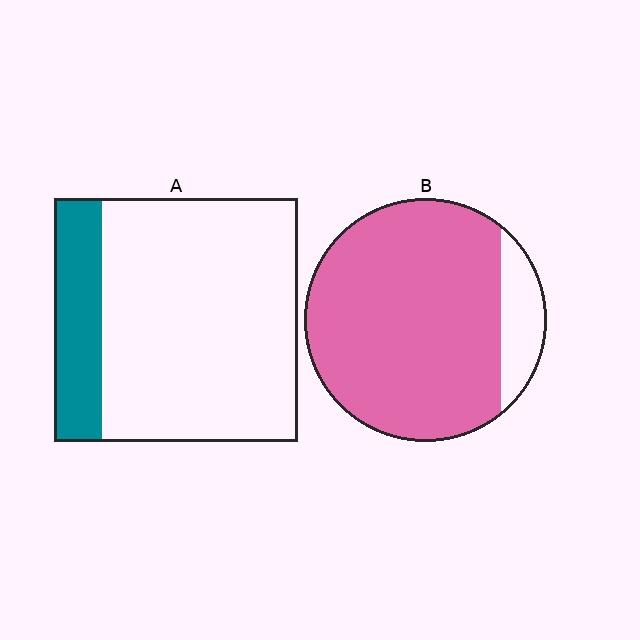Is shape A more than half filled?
No.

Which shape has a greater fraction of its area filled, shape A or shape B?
Shape B.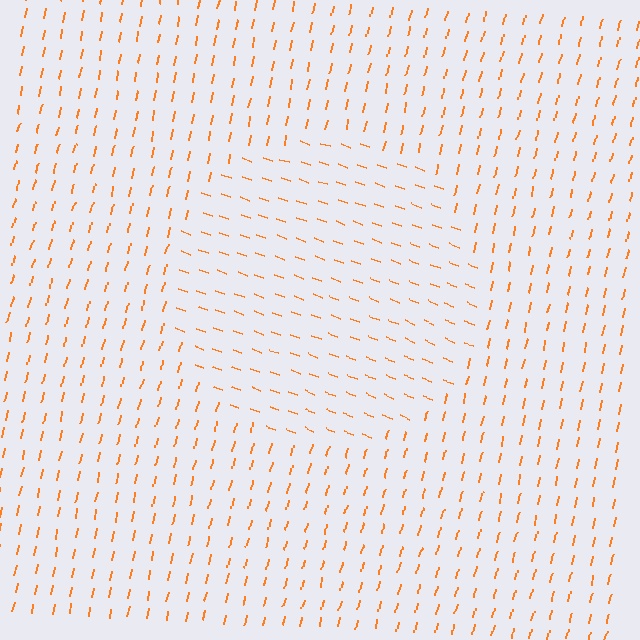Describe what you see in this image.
The image is filled with small orange line segments. A circle region in the image has lines oriented differently from the surrounding lines, creating a visible texture boundary.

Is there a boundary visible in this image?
Yes, there is a texture boundary formed by a change in line orientation.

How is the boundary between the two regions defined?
The boundary is defined purely by a change in line orientation (approximately 82 degrees difference). All lines are the same color and thickness.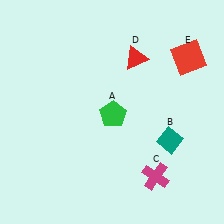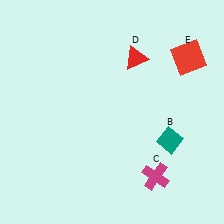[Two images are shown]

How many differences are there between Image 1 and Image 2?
There is 1 difference between the two images.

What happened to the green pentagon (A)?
The green pentagon (A) was removed in Image 2. It was in the bottom-right area of Image 1.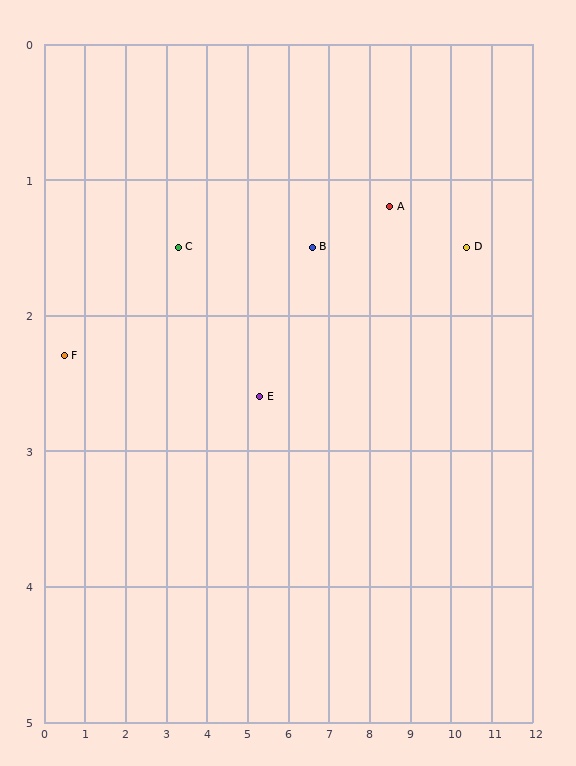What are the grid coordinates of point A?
Point A is at approximately (8.5, 1.2).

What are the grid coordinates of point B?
Point B is at approximately (6.6, 1.5).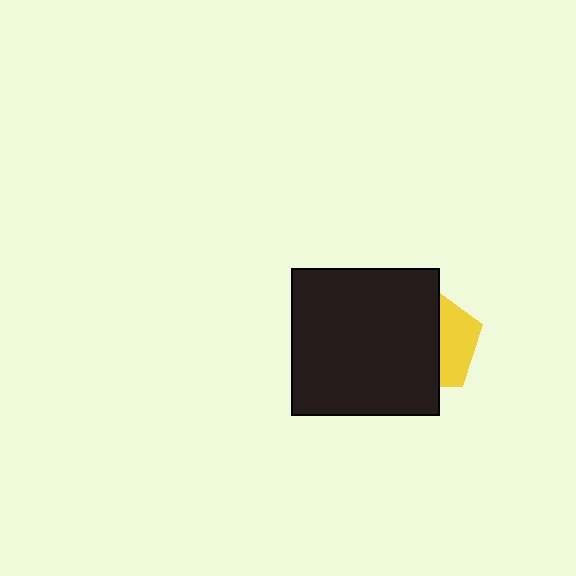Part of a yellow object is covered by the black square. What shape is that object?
It is a pentagon.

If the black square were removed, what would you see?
You would see the complete yellow pentagon.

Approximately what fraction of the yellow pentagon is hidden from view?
Roughly 62% of the yellow pentagon is hidden behind the black square.